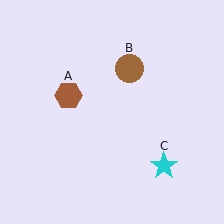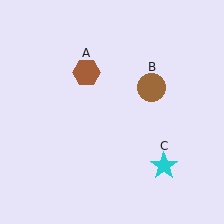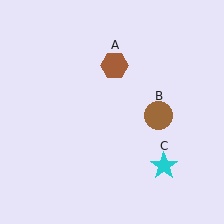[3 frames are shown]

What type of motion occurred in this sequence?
The brown hexagon (object A), brown circle (object B) rotated clockwise around the center of the scene.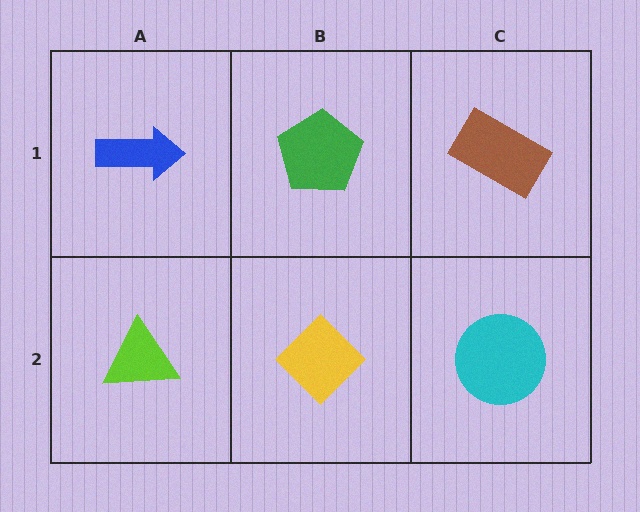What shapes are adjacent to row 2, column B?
A green pentagon (row 1, column B), a lime triangle (row 2, column A), a cyan circle (row 2, column C).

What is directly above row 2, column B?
A green pentagon.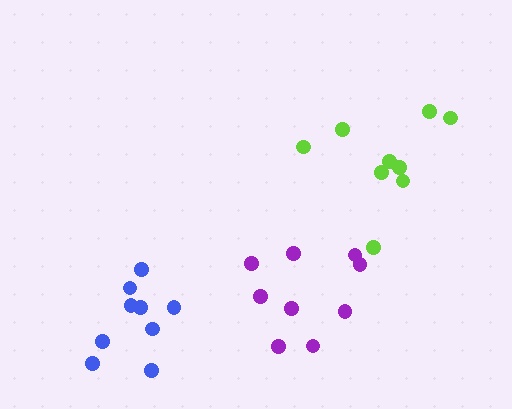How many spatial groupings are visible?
There are 3 spatial groupings.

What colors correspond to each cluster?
The clusters are colored: blue, lime, purple.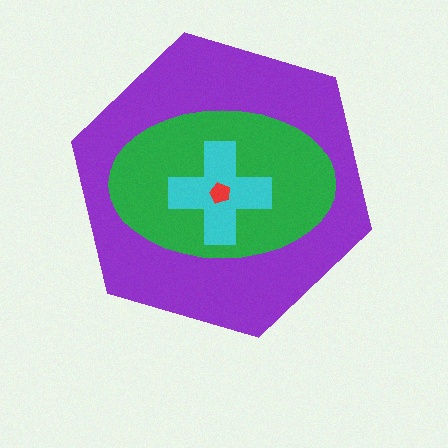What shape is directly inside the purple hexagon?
The green ellipse.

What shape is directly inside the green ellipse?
The cyan cross.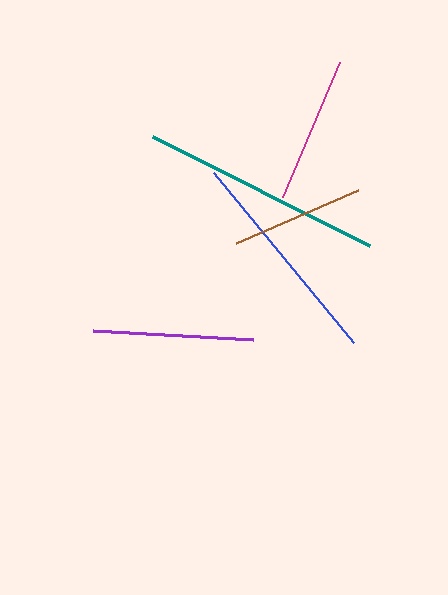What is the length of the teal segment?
The teal segment is approximately 243 pixels long.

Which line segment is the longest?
The teal line is the longest at approximately 243 pixels.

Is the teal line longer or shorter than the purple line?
The teal line is longer than the purple line.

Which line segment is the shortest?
The brown line is the shortest at approximately 133 pixels.